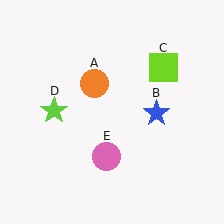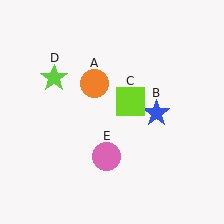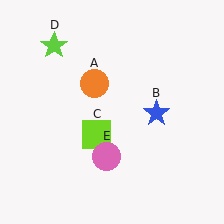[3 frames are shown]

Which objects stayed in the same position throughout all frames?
Orange circle (object A) and blue star (object B) and pink circle (object E) remained stationary.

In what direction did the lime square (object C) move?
The lime square (object C) moved down and to the left.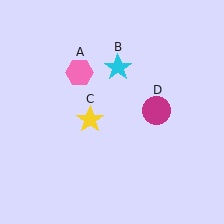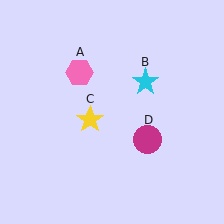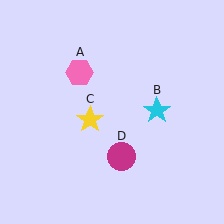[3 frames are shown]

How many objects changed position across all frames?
2 objects changed position: cyan star (object B), magenta circle (object D).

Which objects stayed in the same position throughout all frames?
Pink hexagon (object A) and yellow star (object C) remained stationary.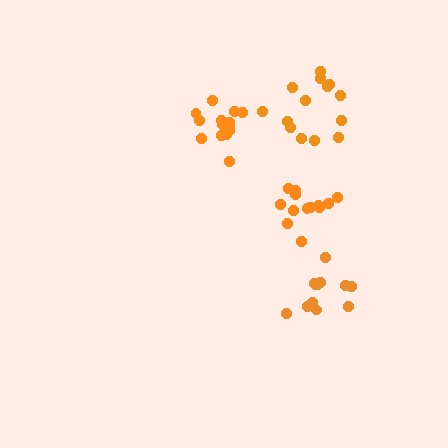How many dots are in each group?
Group 1: 13 dots, Group 2: 14 dots, Group 3: 12 dots, Group 4: 14 dots (53 total).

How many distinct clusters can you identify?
There are 4 distinct clusters.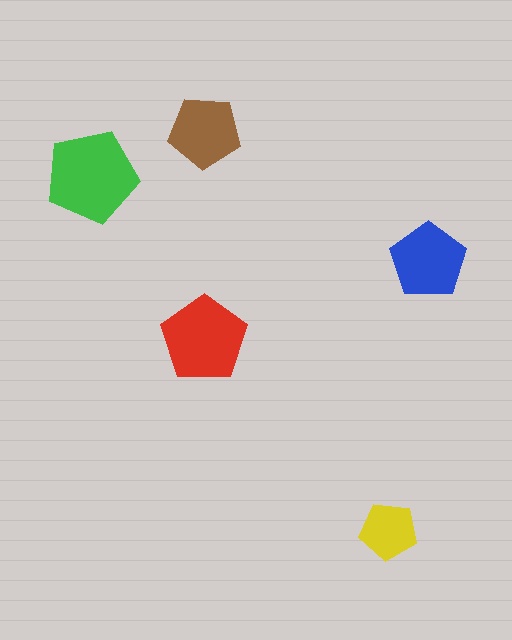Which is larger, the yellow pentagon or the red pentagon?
The red one.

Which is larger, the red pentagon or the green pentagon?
The green one.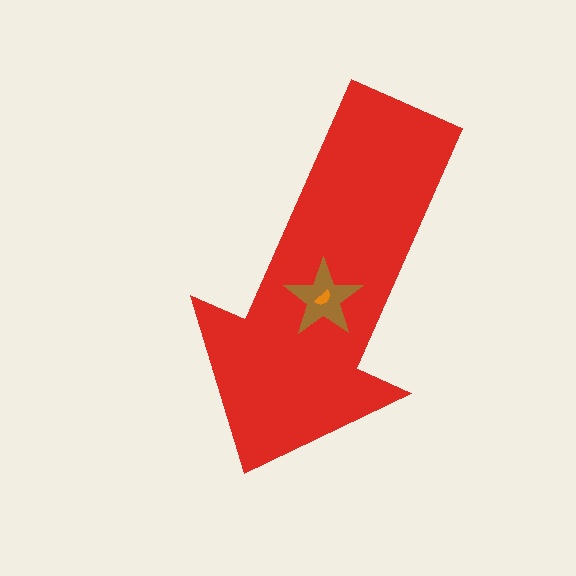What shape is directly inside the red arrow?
The brown star.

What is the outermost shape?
The red arrow.